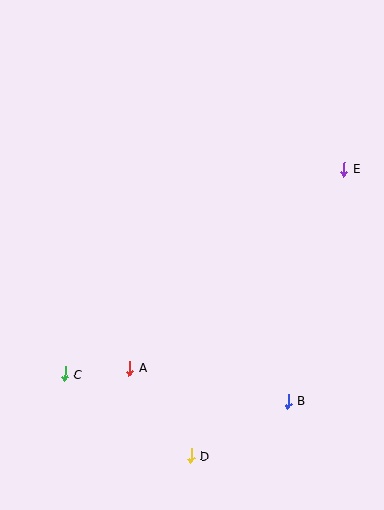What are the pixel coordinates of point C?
Point C is at (65, 374).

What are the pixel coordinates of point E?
Point E is at (344, 169).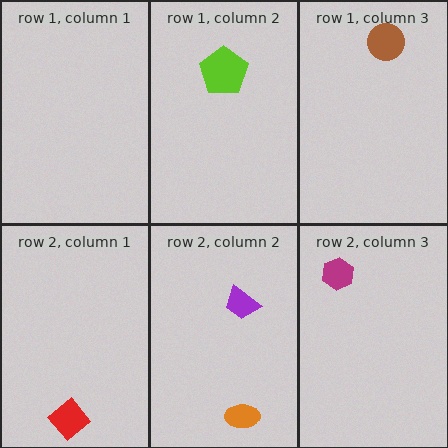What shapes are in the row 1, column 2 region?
The lime pentagon.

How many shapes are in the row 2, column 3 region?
1.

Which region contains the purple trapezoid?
The row 2, column 2 region.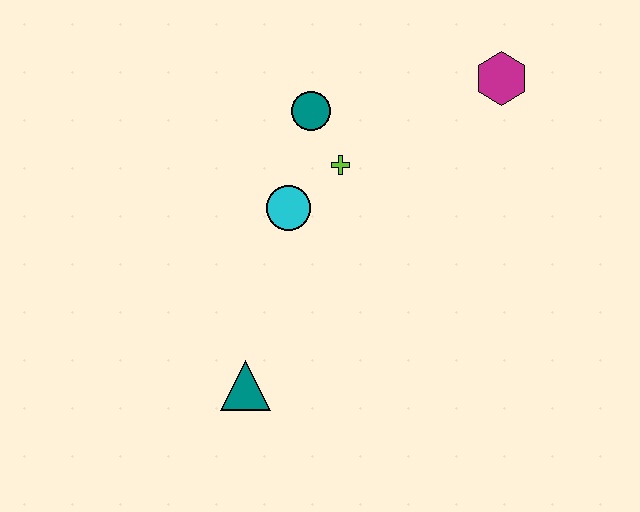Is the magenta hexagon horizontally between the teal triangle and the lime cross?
No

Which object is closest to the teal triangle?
The cyan circle is closest to the teal triangle.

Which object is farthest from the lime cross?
The teal triangle is farthest from the lime cross.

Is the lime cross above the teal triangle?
Yes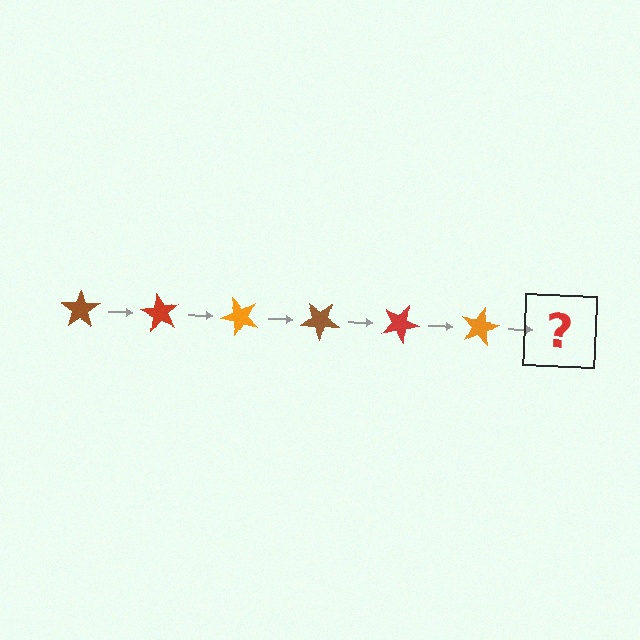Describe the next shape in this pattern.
It should be a brown star, rotated 360 degrees from the start.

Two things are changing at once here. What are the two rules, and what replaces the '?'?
The two rules are that it rotates 60 degrees each step and the color cycles through brown, red, and orange. The '?' should be a brown star, rotated 360 degrees from the start.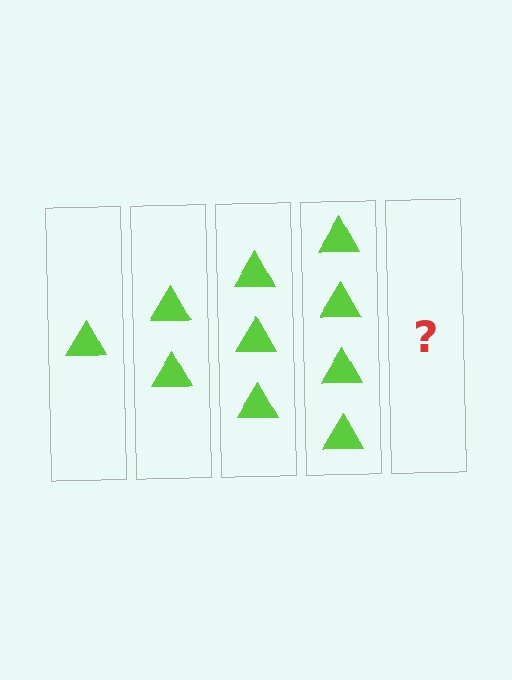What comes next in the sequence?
The next element should be 5 triangles.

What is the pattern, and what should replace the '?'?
The pattern is that each step adds one more triangle. The '?' should be 5 triangles.